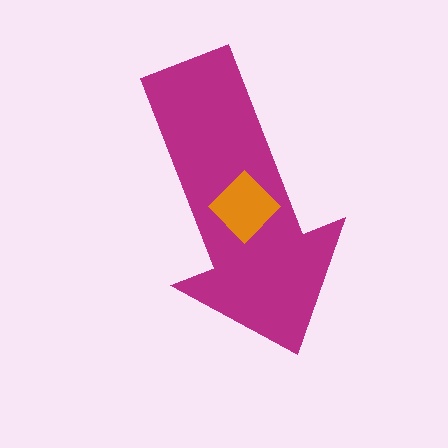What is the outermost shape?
The magenta arrow.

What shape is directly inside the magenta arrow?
The orange diamond.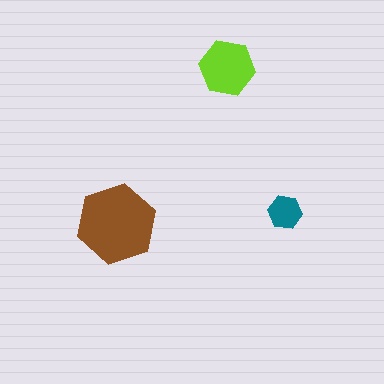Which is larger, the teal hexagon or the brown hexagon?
The brown one.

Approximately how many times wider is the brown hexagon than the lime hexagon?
About 1.5 times wider.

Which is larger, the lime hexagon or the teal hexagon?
The lime one.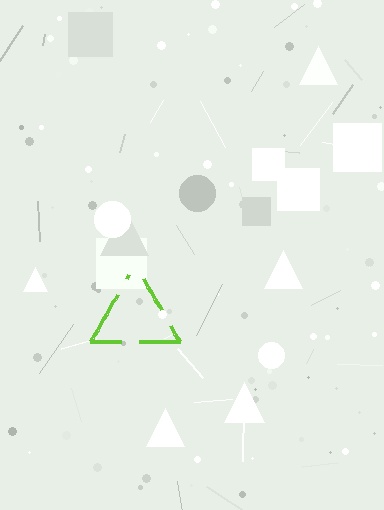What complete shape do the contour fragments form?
The contour fragments form a triangle.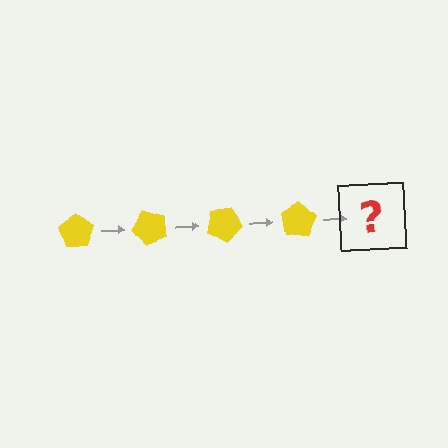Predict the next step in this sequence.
The next step is a yellow pentagon rotated 200 degrees.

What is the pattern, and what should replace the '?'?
The pattern is that the pentagon rotates 50 degrees each step. The '?' should be a yellow pentagon rotated 200 degrees.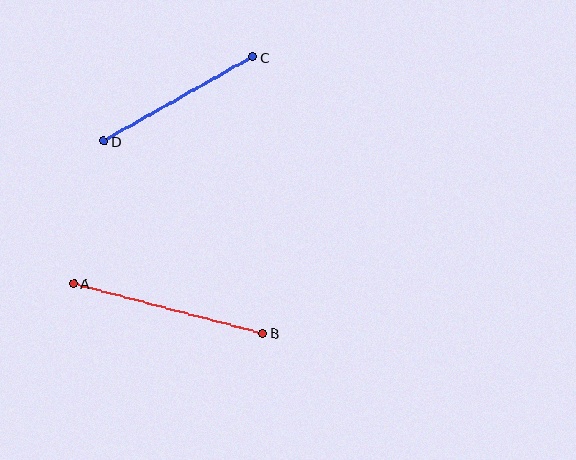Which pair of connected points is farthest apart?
Points A and B are farthest apart.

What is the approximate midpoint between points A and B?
The midpoint is at approximately (168, 308) pixels.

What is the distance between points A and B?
The distance is approximately 196 pixels.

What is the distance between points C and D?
The distance is approximately 171 pixels.